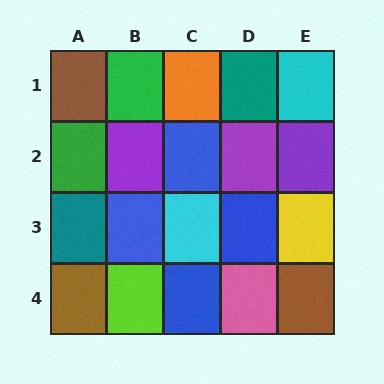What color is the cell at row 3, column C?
Cyan.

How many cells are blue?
4 cells are blue.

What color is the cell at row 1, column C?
Orange.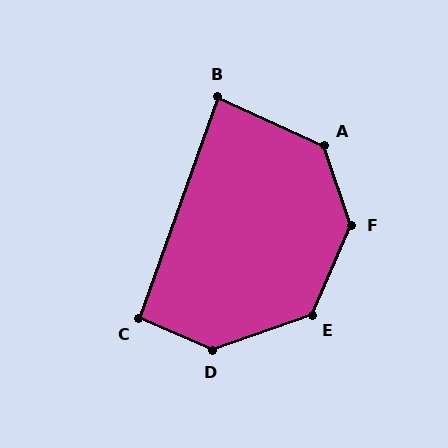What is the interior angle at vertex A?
Approximately 133 degrees (obtuse).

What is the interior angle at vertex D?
Approximately 137 degrees (obtuse).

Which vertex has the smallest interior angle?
B, at approximately 85 degrees.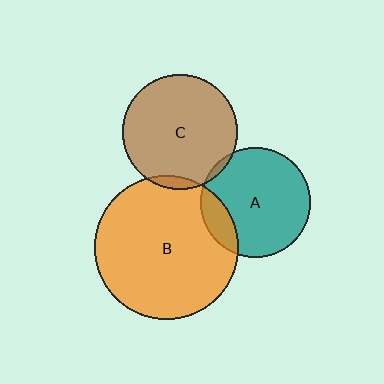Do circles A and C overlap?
Yes.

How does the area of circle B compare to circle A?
Approximately 1.7 times.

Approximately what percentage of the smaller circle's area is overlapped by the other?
Approximately 5%.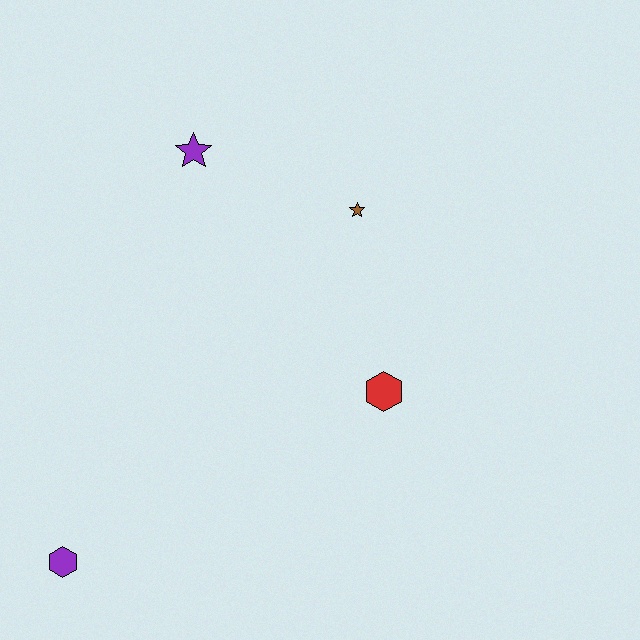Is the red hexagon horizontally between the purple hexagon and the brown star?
No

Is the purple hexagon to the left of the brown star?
Yes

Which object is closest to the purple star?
The brown star is closest to the purple star.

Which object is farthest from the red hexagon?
The purple hexagon is farthest from the red hexagon.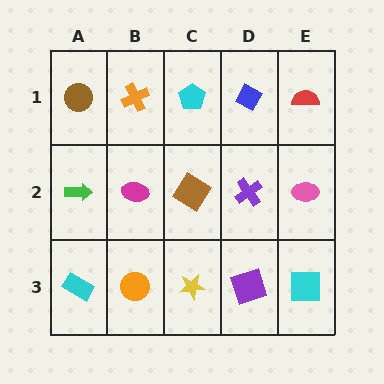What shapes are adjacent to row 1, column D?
A purple cross (row 2, column D), a cyan pentagon (row 1, column C), a red semicircle (row 1, column E).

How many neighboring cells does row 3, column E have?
2.